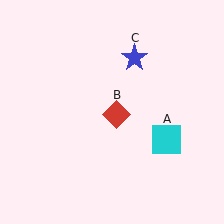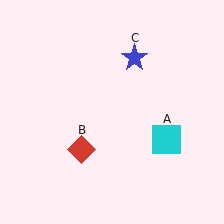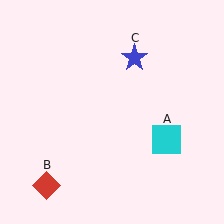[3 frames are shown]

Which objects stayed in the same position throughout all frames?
Cyan square (object A) and blue star (object C) remained stationary.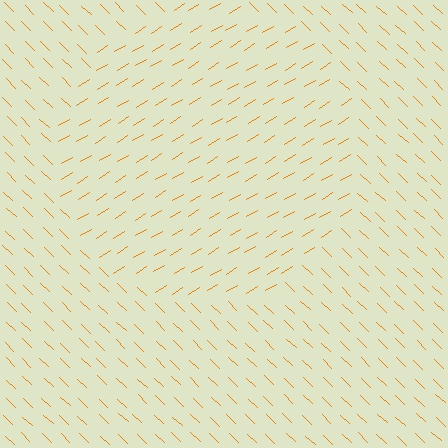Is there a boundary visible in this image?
Yes, there is a texture boundary formed by a change in line orientation.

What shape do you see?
I see a circle.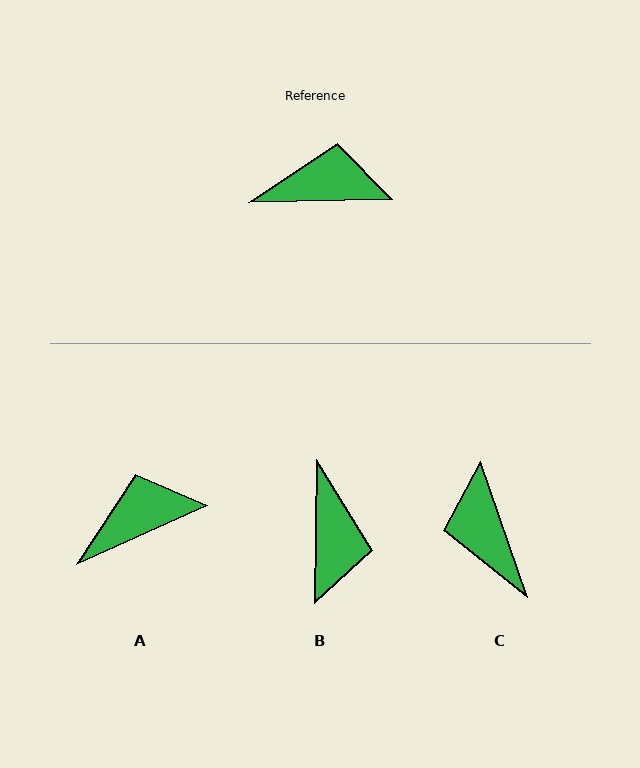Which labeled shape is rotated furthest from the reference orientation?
C, about 108 degrees away.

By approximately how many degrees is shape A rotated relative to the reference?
Approximately 23 degrees counter-clockwise.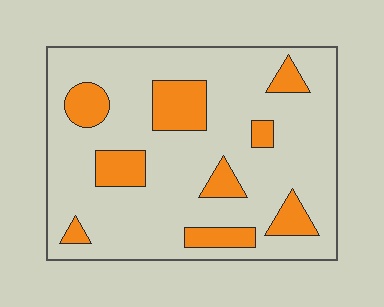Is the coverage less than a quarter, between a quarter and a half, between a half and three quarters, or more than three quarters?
Less than a quarter.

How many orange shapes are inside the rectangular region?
9.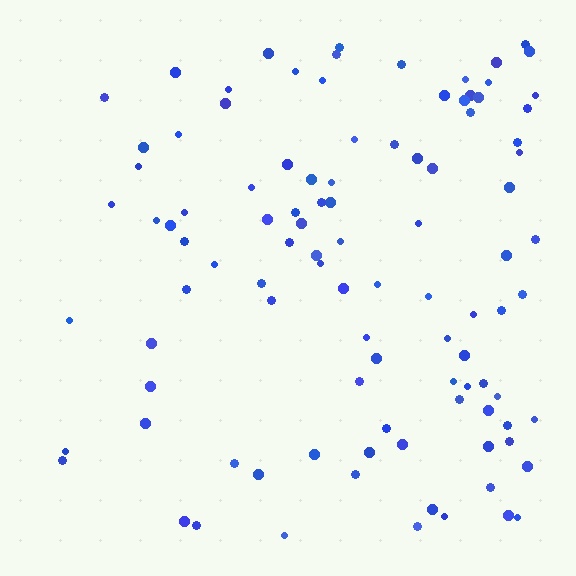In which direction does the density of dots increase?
From left to right, with the right side densest.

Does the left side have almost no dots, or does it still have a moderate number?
Still a moderate number, just noticeably fewer than the right.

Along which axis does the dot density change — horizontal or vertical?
Horizontal.